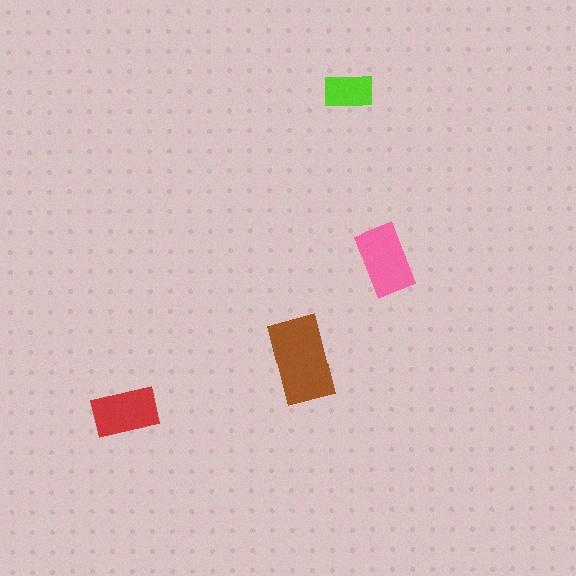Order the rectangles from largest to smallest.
the brown one, the pink one, the red one, the lime one.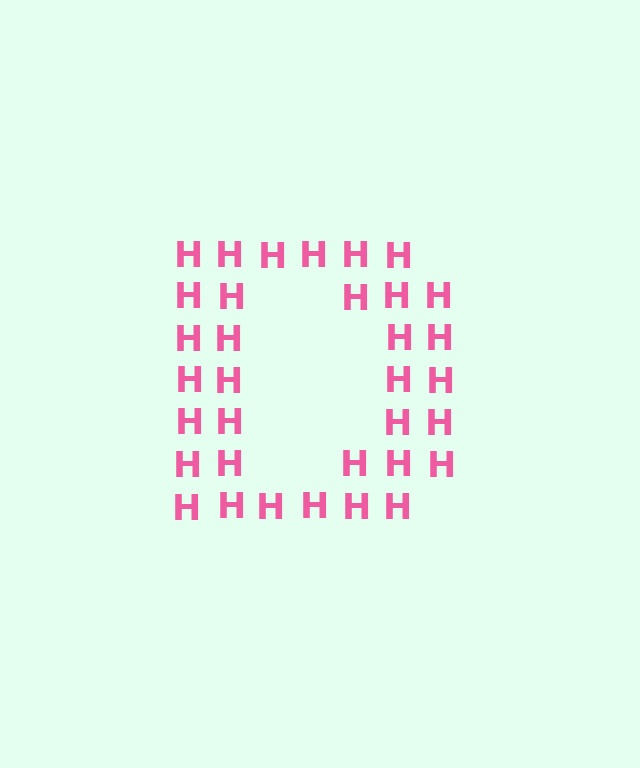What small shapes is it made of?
It is made of small letter H's.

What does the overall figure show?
The overall figure shows the letter D.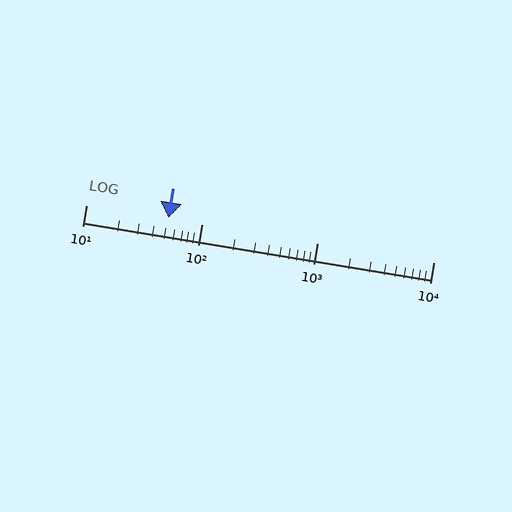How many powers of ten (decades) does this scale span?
The scale spans 3 decades, from 10 to 10000.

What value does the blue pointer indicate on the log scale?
The pointer indicates approximately 51.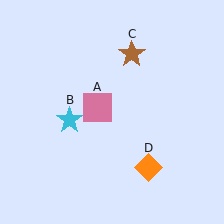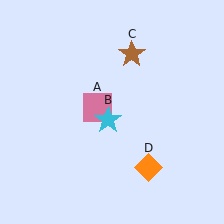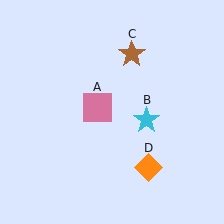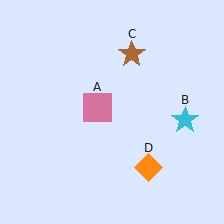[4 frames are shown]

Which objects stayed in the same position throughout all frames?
Pink square (object A) and brown star (object C) and orange diamond (object D) remained stationary.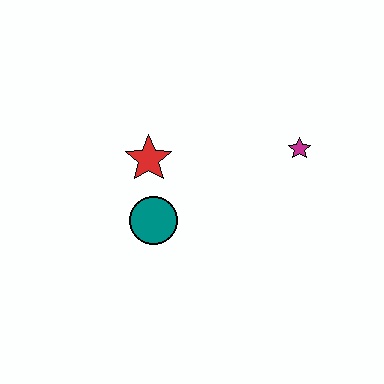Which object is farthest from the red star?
The magenta star is farthest from the red star.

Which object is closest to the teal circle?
The red star is closest to the teal circle.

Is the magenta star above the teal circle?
Yes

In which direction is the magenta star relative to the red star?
The magenta star is to the right of the red star.